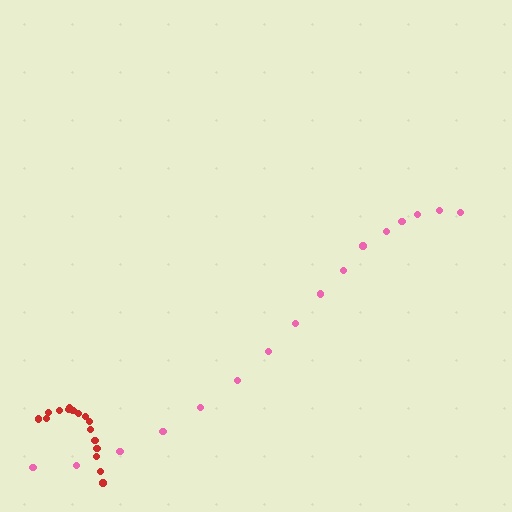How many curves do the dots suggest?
There are 2 distinct paths.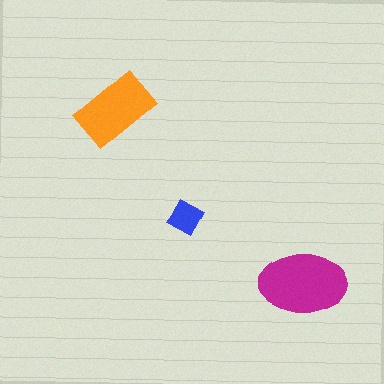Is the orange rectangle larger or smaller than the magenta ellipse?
Smaller.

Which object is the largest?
The magenta ellipse.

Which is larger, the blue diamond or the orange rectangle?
The orange rectangle.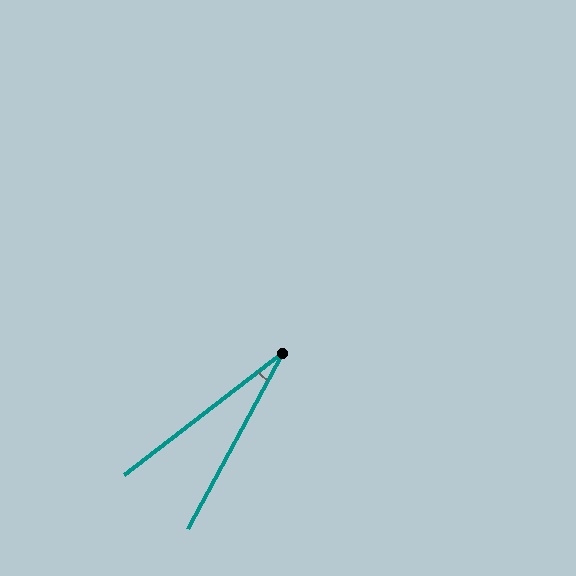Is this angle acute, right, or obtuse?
It is acute.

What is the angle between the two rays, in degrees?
Approximately 24 degrees.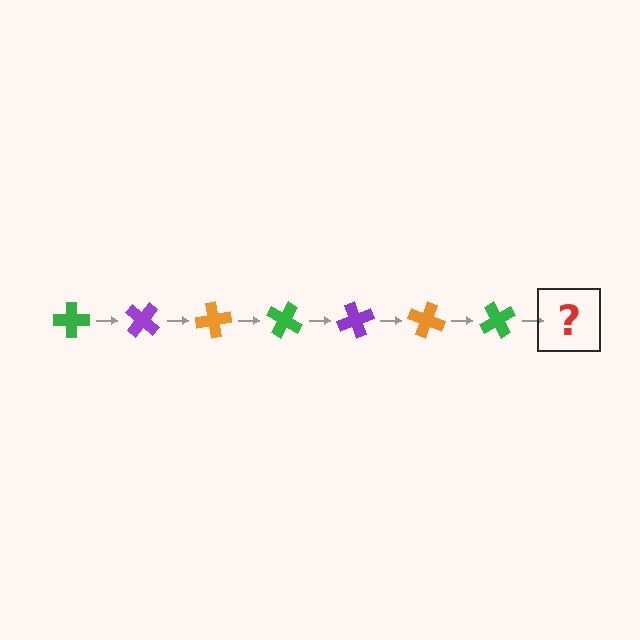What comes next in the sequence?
The next element should be a purple cross, rotated 280 degrees from the start.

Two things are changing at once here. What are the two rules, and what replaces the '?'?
The two rules are that it rotates 40 degrees each step and the color cycles through green, purple, and orange. The '?' should be a purple cross, rotated 280 degrees from the start.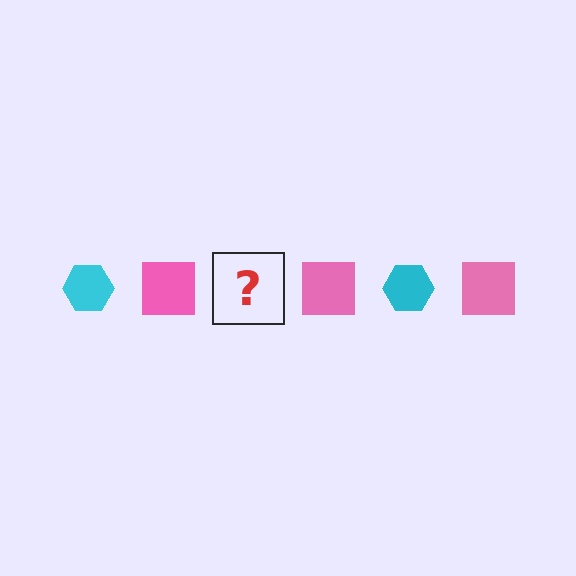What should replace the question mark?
The question mark should be replaced with a cyan hexagon.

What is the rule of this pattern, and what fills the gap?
The rule is that the pattern alternates between cyan hexagon and pink square. The gap should be filled with a cyan hexagon.